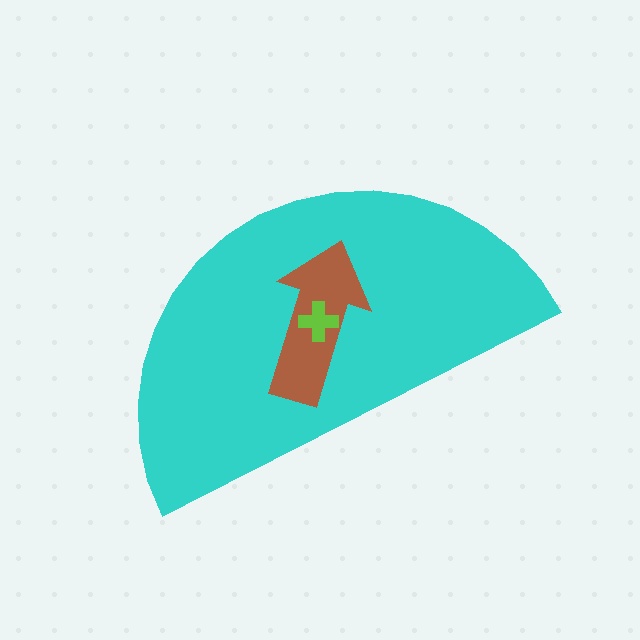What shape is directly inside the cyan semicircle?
The brown arrow.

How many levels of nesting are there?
3.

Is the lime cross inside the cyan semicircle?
Yes.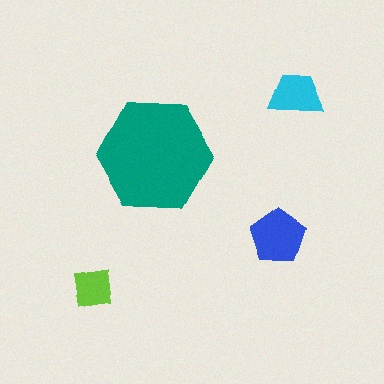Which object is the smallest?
The lime square.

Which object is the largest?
The teal hexagon.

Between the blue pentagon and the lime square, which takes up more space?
The blue pentagon.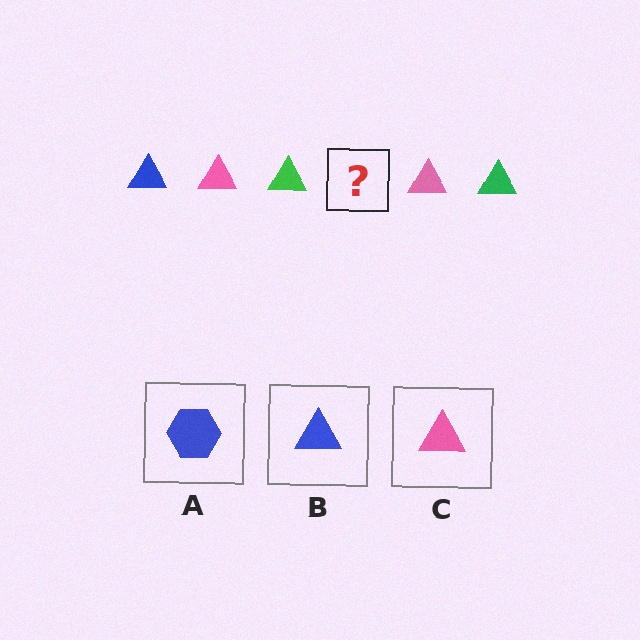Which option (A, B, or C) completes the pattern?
B.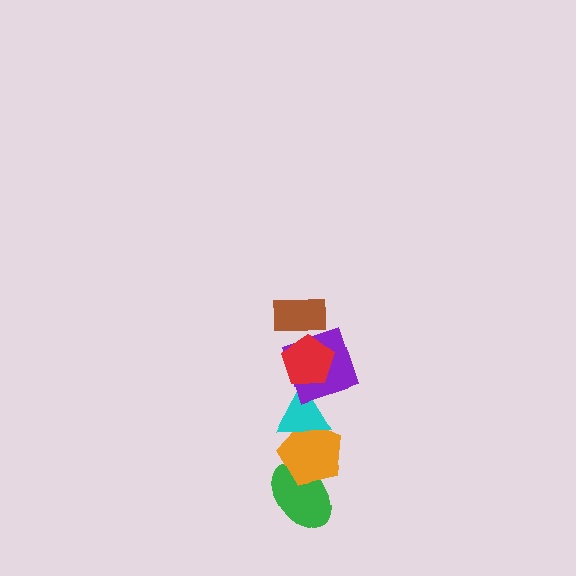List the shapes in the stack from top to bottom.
From top to bottom: the brown rectangle, the red pentagon, the purple square, the cyan triangle, the orange pentagon, the green ellipse.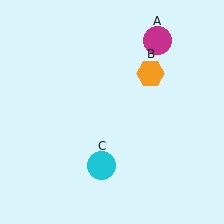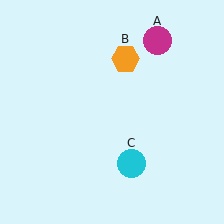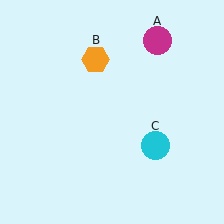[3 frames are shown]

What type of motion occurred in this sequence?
The orange hexagon (object B), cyan circle (object C) rotated counterclockwise around the center of the scene.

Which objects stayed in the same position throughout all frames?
Magenta circle (object A) remained stationary.